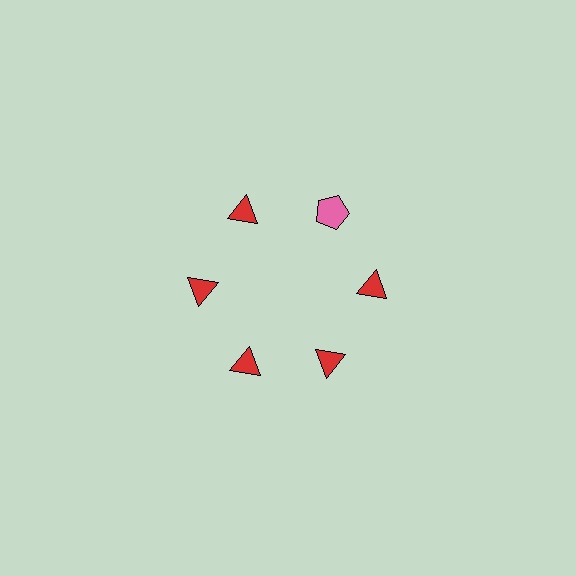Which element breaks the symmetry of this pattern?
The pink pentagon at roughly the 1 o'clock position breaks the symmetry. All other shapes are red triangles.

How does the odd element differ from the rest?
It differs in both color (pink instead of red) and shape (pentagon instead of triangle).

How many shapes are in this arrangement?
There are 6 shapes arranged in a ring pattern.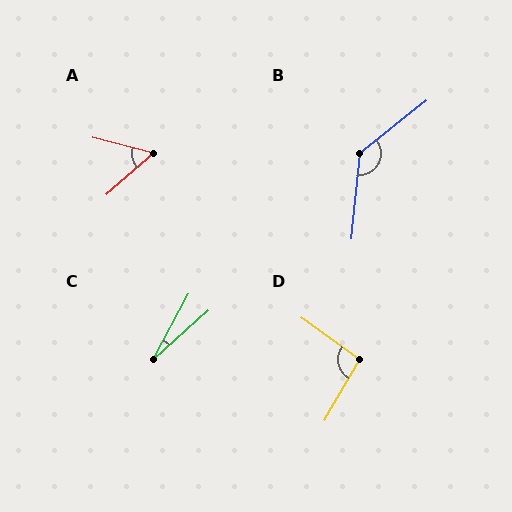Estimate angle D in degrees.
Approximately 96 degrees.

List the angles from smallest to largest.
C (20°), A (55°), D (96°), B (134°).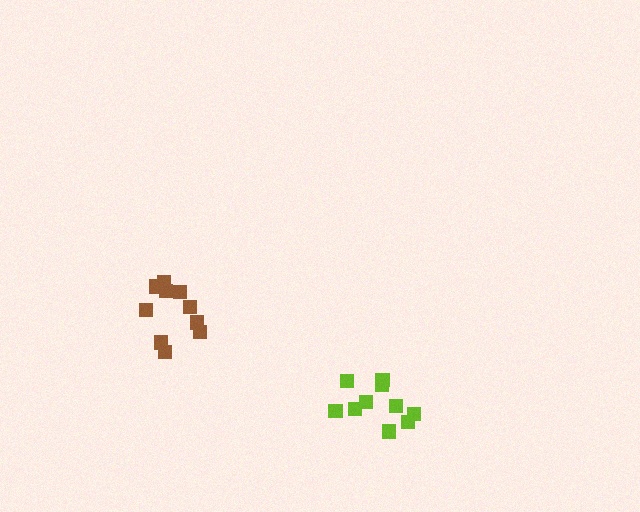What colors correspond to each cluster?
The clusters are colored: brown, lime.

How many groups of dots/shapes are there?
There are 2 groups.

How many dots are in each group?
Group 1: 10 dots, Group 2: 10 dots (20 total).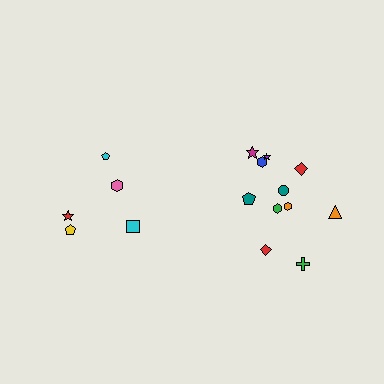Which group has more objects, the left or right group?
The right group.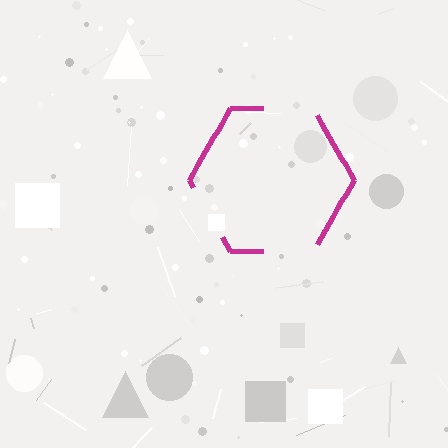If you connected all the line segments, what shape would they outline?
They would outline a hexagon.